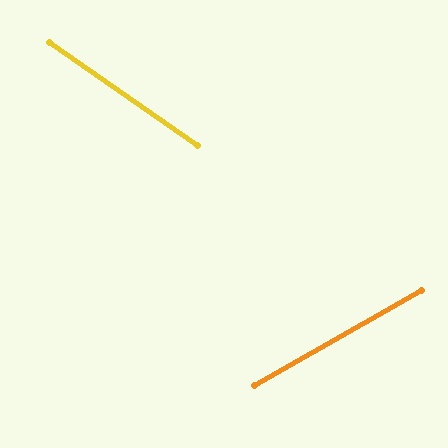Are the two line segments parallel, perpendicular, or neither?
Neither parallel nor perpendicular — they differ by about 64°.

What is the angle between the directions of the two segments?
Approximately 64 degrees.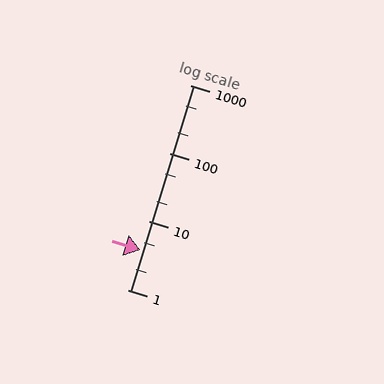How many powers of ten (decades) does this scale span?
The scale spans 3 decades, from 1 to 1000.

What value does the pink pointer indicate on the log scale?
The pointer indicates approximately 3.8.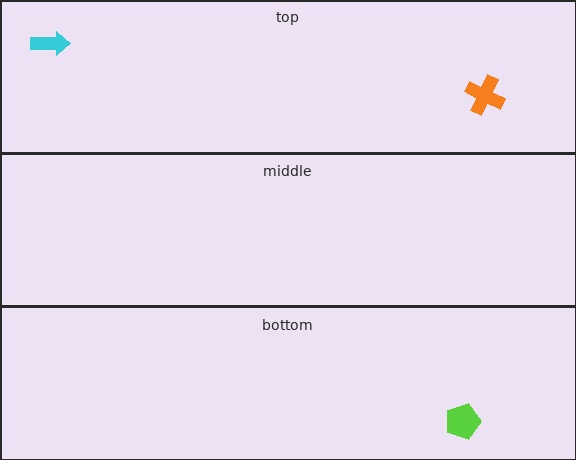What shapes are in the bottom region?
The lime pentagon.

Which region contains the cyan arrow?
The top region.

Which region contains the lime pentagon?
The bottom region.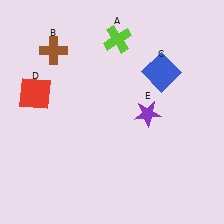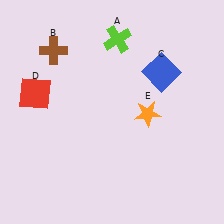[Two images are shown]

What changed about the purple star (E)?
In Image 1, E is purple. In Image 2, it changed to orange.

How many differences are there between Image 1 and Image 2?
There is 1 difference between the two images.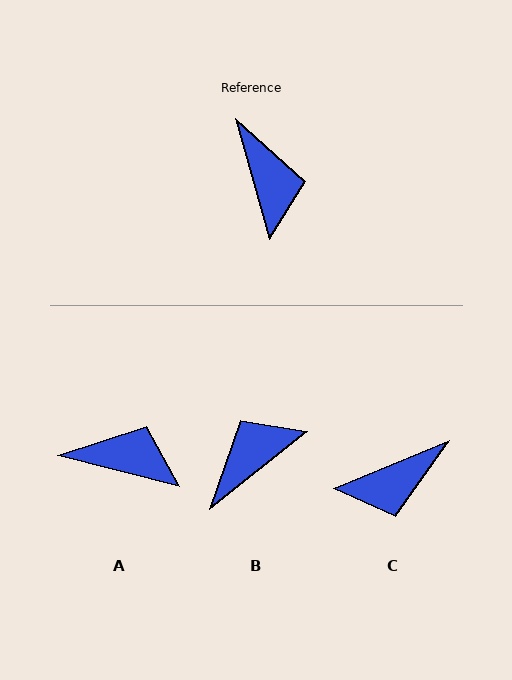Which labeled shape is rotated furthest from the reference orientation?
B, about 113 degrees away.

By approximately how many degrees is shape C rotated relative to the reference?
Approximately 84 degrees clockwise.